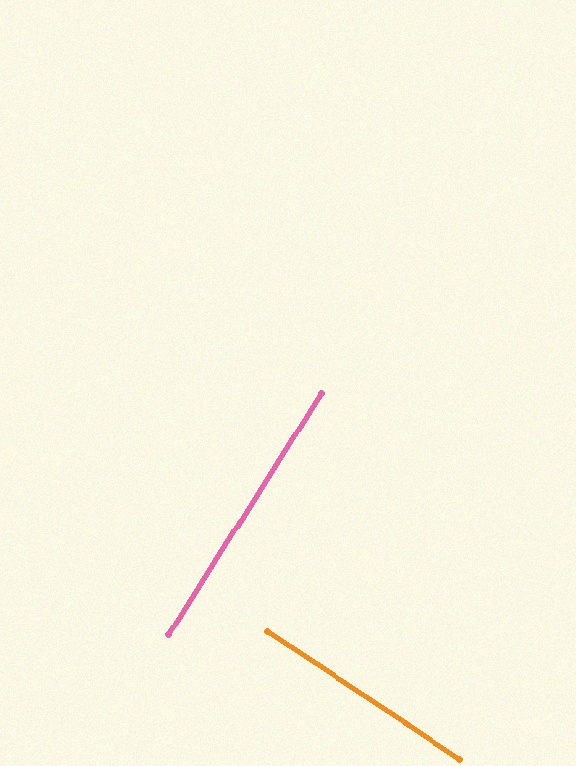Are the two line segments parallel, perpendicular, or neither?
Perpendicular — they meet at approximately 89°.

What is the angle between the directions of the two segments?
Approximately 89 degrees.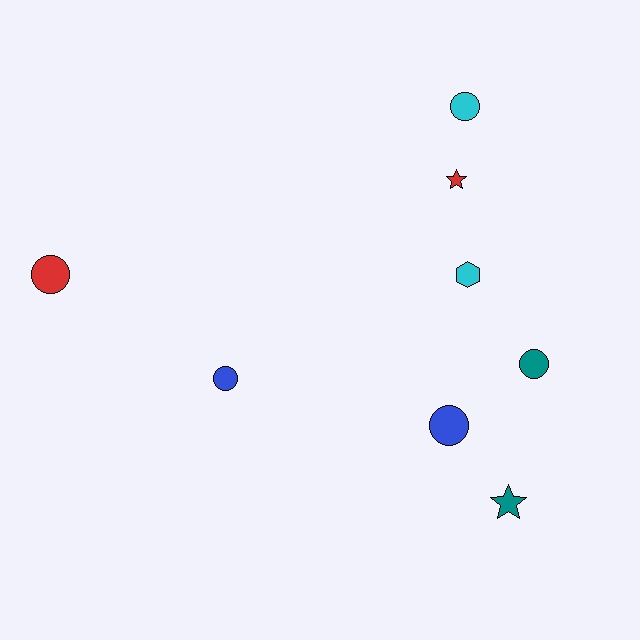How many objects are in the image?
There are 8 objects.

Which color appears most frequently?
Blue, with 2 objects.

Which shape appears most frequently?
Circle, with 5 objects.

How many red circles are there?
There is 1 red circle.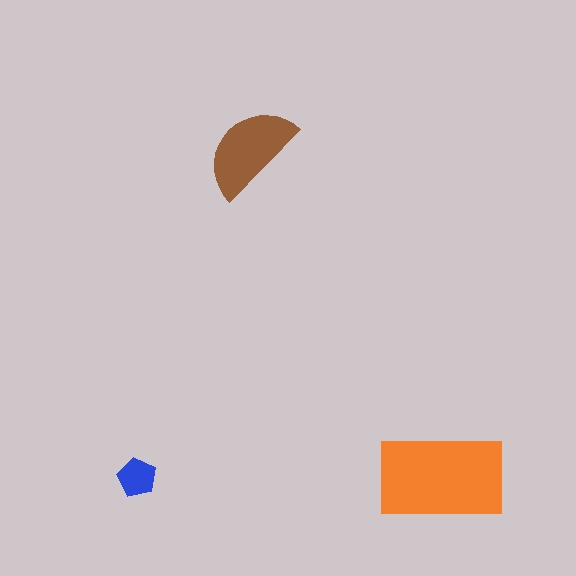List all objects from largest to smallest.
The orange rectangle, the brown semicircle, the blue pentagon.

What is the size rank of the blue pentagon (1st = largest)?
3rd.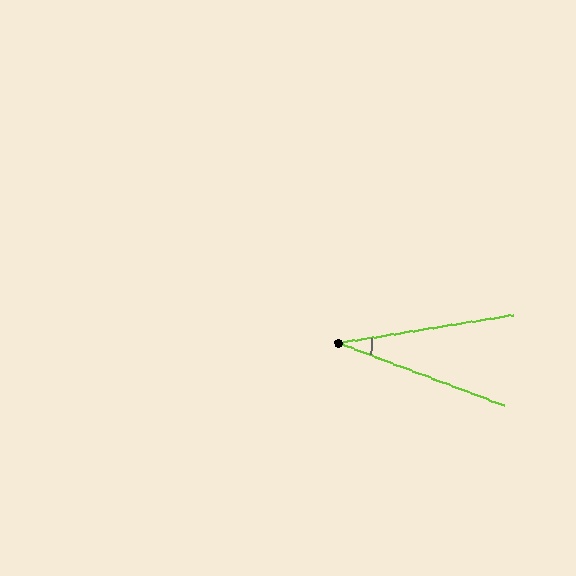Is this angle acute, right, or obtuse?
It is acute.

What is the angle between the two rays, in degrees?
Approximately 30 degrees.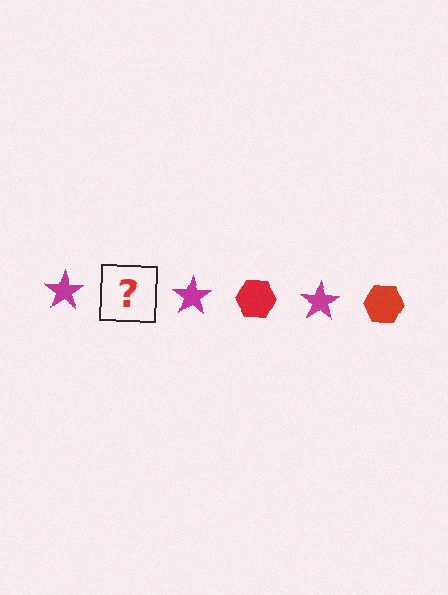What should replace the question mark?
The question mark should be replaced with a red hexagon.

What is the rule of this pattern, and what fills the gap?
The rule is that the pattern alternates between magenta star and red hexagon. The gap should be filled with a red hexagon.